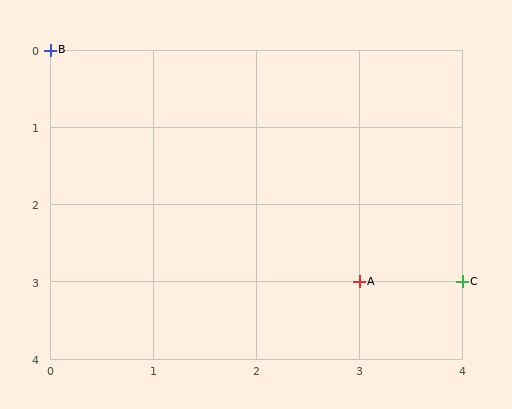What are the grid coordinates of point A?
Point A is at grid coordinates (3, 3).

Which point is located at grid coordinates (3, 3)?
Point A is at (3, 3).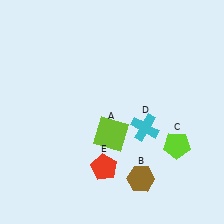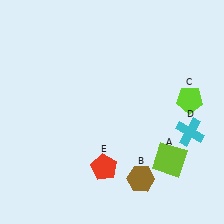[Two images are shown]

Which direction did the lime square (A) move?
The lime square (A) moved right.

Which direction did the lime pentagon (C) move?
The lime pentagon (C) moved up.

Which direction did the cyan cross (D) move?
The cyan cross (D) moved right.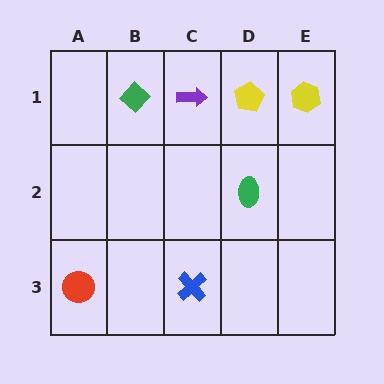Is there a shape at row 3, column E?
No, that cell is empty.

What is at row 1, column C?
A purple arrow.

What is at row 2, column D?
A green ellipse.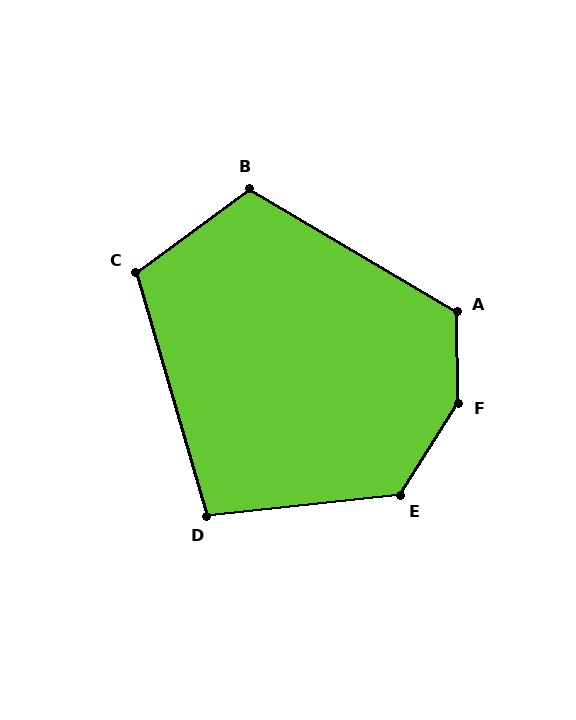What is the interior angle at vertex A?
Approximately 121 degrees (obtuse).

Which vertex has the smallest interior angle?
D, at approximately 100 degrees.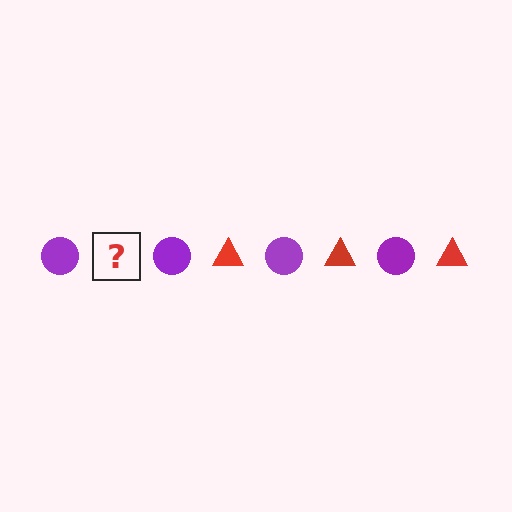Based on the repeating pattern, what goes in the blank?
The blank should be a red triangle.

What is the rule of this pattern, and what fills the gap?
The rule is that the pattern alternates between purple circle and red triangle. The gap should be filled with a red triangle.